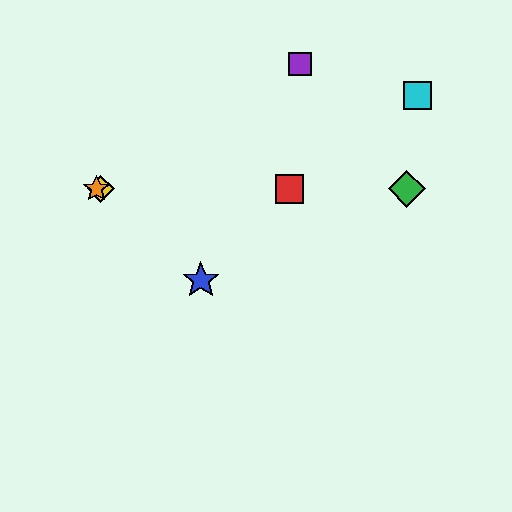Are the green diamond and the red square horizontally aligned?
Yes, both are at y≈189.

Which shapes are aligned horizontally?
The red square, the green diamond, the yellow diamond, the orange star are aligned horizontally.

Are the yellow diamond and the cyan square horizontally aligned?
No, the yellow diamond is at y≈189 and the cyan square is at y≈95.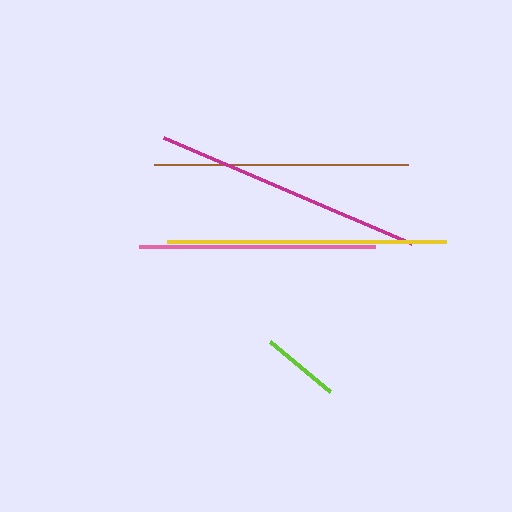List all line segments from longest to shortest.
From longest to shortest: yellow, magenta, brown, pink, lime.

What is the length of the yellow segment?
The yellow segment is approximately 278 pixels long.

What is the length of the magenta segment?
The magenta segment is approximately 270 pixels long.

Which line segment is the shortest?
The lime line is the shortest at approximately 78 pixels.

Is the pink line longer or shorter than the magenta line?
The magenta line is longer than the pink line.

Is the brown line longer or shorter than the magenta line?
The magenta line is longer than the brown line.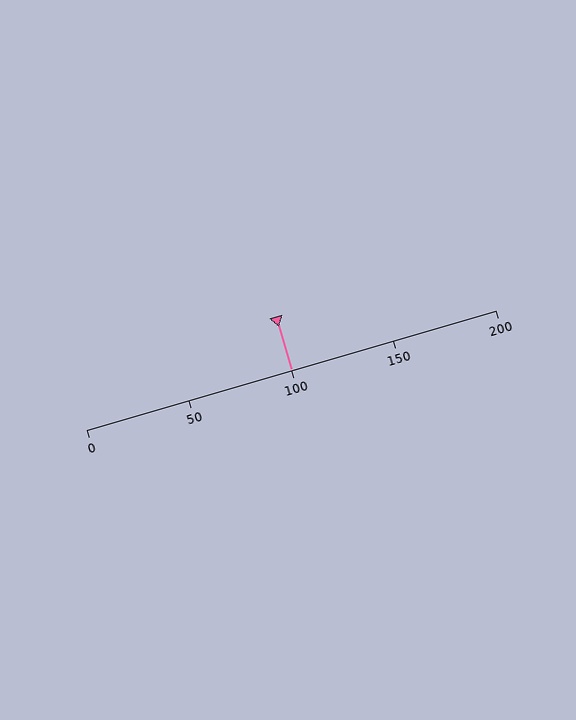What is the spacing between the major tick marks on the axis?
The major ticks are spaced 50 apart.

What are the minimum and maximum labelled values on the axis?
The axis runs from 0 to 200.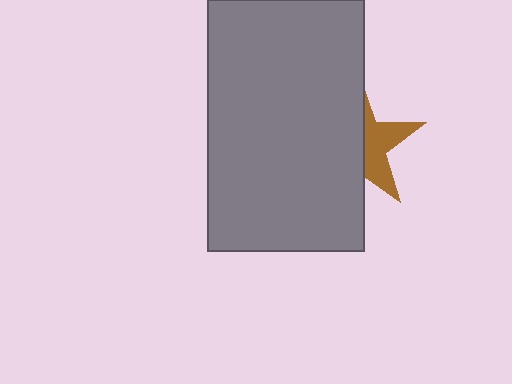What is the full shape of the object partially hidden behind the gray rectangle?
The partially hidden object is a brown star.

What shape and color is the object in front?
The object in front is a gray rectangle.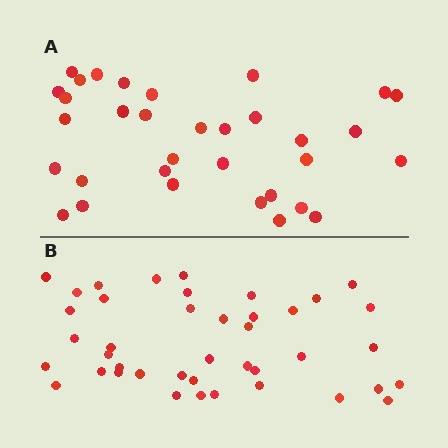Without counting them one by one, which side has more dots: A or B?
Region B (the bottom region) has more dots.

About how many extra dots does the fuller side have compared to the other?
Region B has roughly 8 or so more dots than region A.